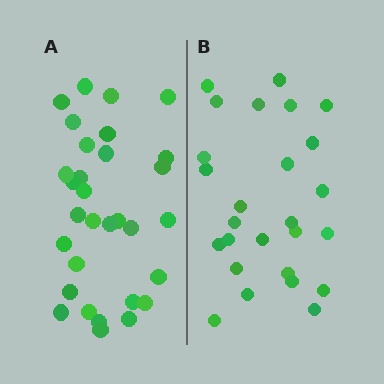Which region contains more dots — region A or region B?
Region A (the left region) has more dots.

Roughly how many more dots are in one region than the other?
Region A has about 5 more dots than region B.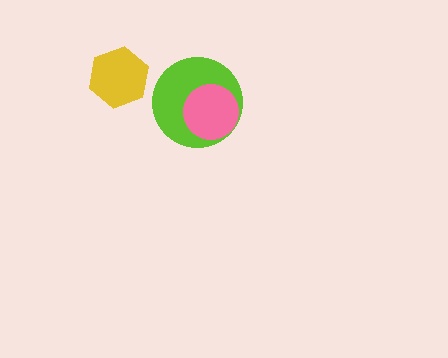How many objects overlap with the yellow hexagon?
0 objects overlap with the yellow hexagon.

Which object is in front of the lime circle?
The pink circle is in front of the lime circle.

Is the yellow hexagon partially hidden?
No, no other shape covers it.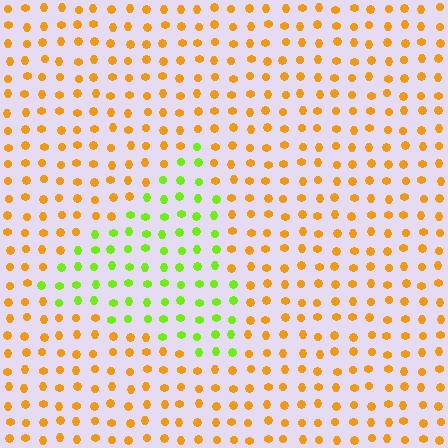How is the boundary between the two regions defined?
The boundary is defined purely by a slight shift in hue (about 58 degrees). Spacing, size, and orientation are identical on both sides.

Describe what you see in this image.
The image is filled with small orange elements in a uniform arrangement. A triangle-shaped region is visible where the elements are tinted to a slightly different hue, forming a subtle color boundary.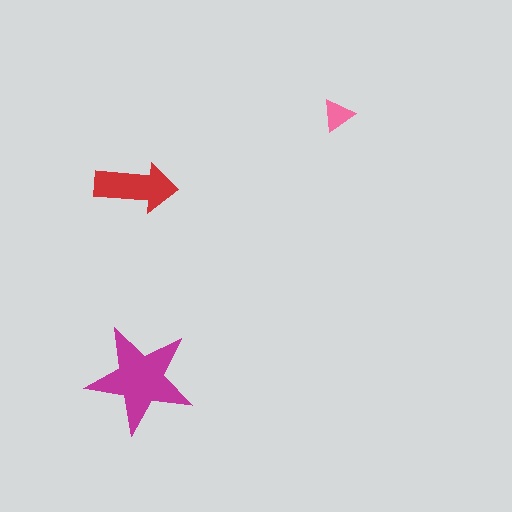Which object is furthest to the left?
The red arrow is leftmost.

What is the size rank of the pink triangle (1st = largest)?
3rd.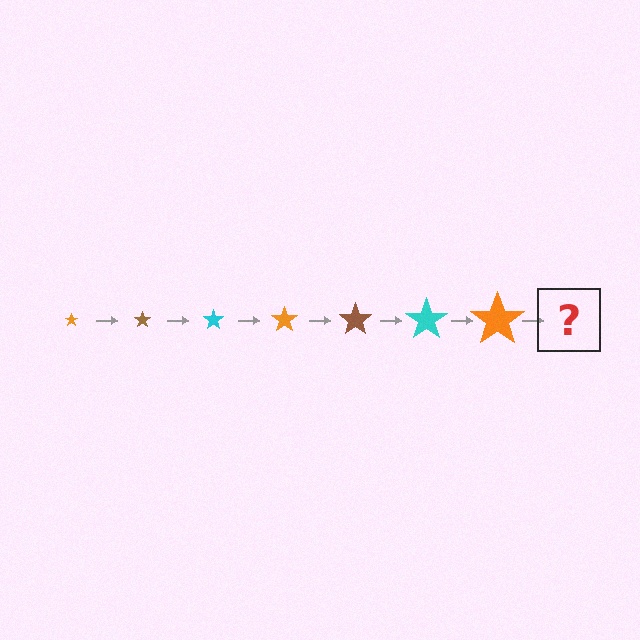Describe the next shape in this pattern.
It should be a brown star, larger than the previous one.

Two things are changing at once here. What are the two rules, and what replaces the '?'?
The two rules are that the star grows larger each step and the color cycles through orange, brown, and cyan. The '?' should be a brown star, larger than the previous one.